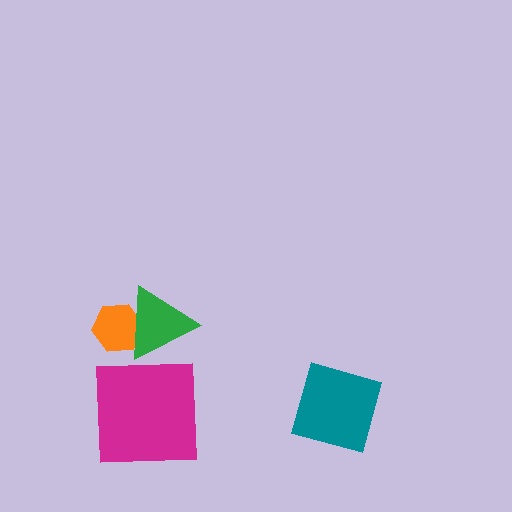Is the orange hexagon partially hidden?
Yes, it is partially covered by another shape.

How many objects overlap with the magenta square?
0 objects overlap with the magenta square.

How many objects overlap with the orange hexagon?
1 object overlaps with the orange hexagon.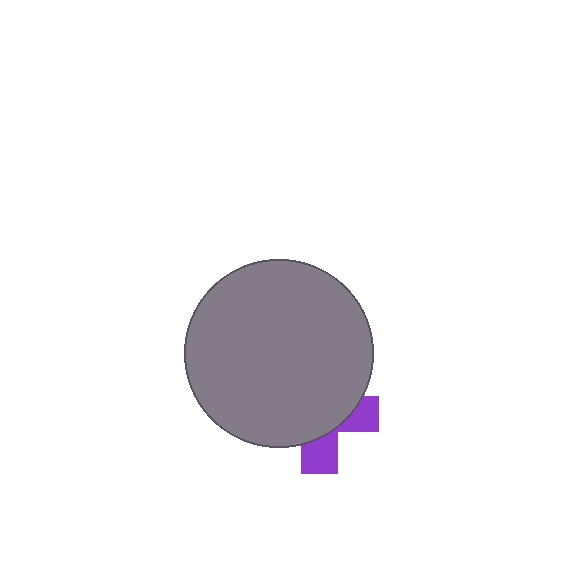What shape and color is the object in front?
The object in front is a gray circle.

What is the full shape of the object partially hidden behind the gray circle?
The partially hidden object is a purple cross.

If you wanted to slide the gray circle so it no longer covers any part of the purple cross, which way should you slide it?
Slide it up — that is the most direct way to separate the two shapes.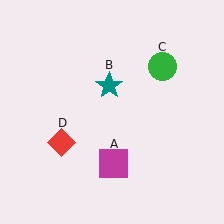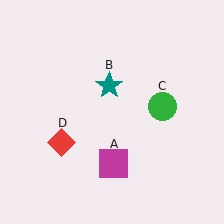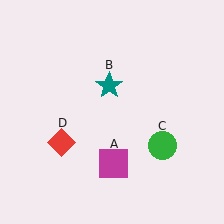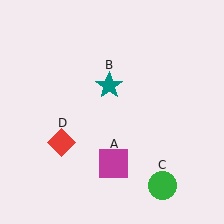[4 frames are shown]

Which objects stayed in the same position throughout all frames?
Magenta square (object A) and teal star (object B) and red diamond (object D) remained stationary.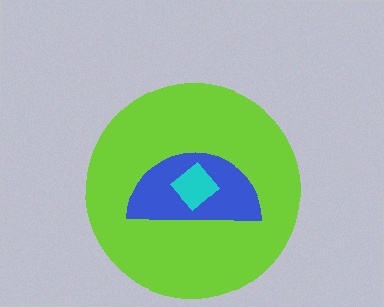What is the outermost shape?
The lime circle.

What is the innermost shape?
The cyan diamond.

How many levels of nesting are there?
3.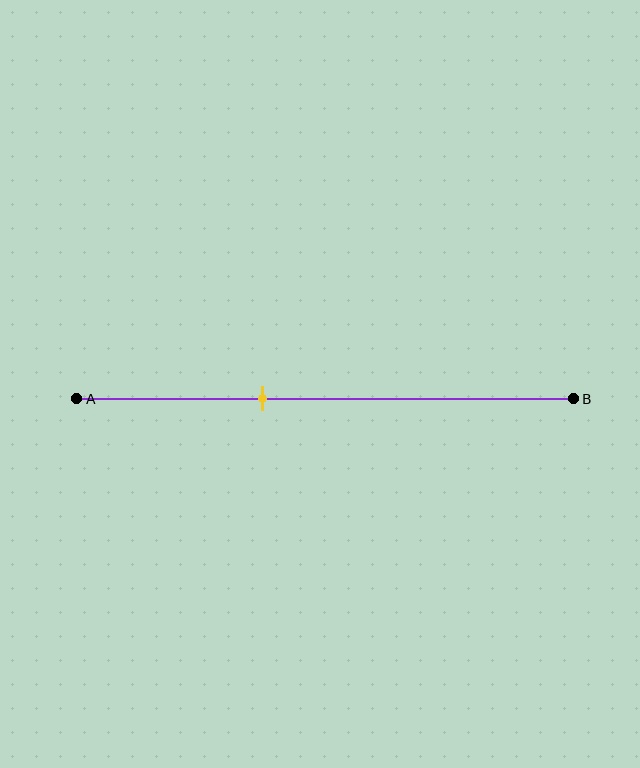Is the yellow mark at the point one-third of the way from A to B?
No, the mark is at about 35% from A, not at the 33% one-third point.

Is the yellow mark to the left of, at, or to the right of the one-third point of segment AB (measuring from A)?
The yellow mark is to the right of the one-third point of segment AB.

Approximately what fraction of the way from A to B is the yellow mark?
The yellow mark is approximately 35% of the way from A to B.